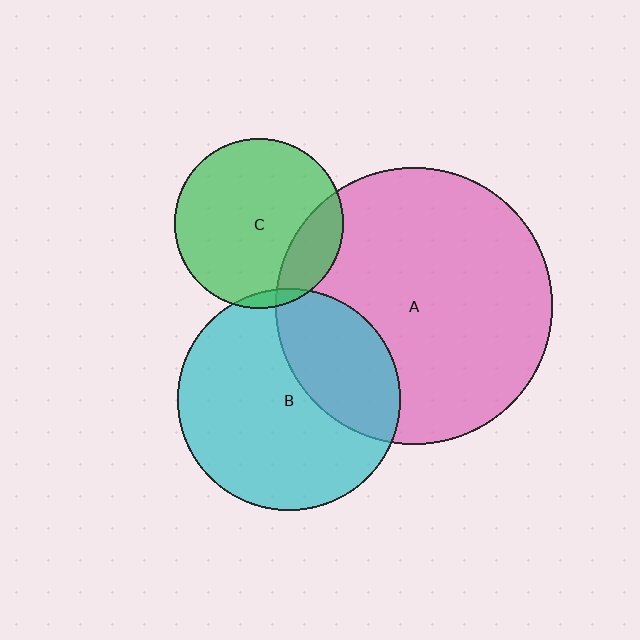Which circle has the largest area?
Circle A (pink).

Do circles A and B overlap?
Yes.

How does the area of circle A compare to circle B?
Approximately 1.5 times.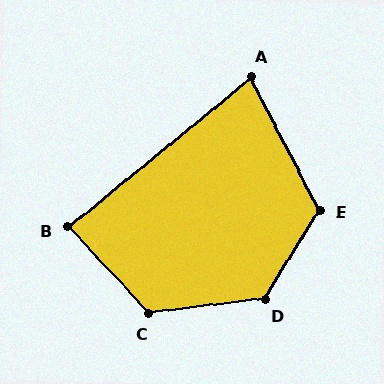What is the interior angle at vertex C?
Approximately 126 degrees (obtuse).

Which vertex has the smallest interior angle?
A, at approximately 78 degrees.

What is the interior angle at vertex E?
Approximately 121 degrees (obtuse).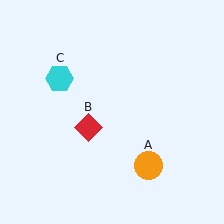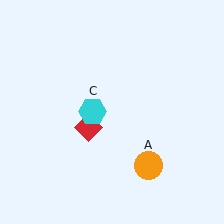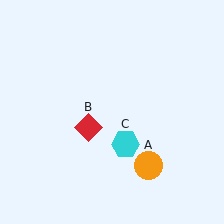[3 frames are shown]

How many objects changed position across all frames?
1 object changed position: cyan hexagon (object C).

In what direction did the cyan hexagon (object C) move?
The cyan hexagon (object C) moved down and to the right.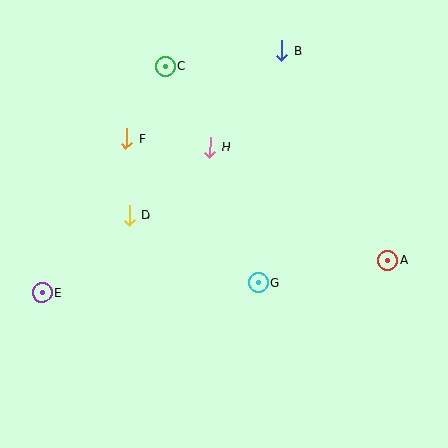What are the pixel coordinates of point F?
Point F is at (126, 139).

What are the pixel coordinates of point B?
Point B is at (282, 51).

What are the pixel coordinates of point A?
Point A is at (388, 260).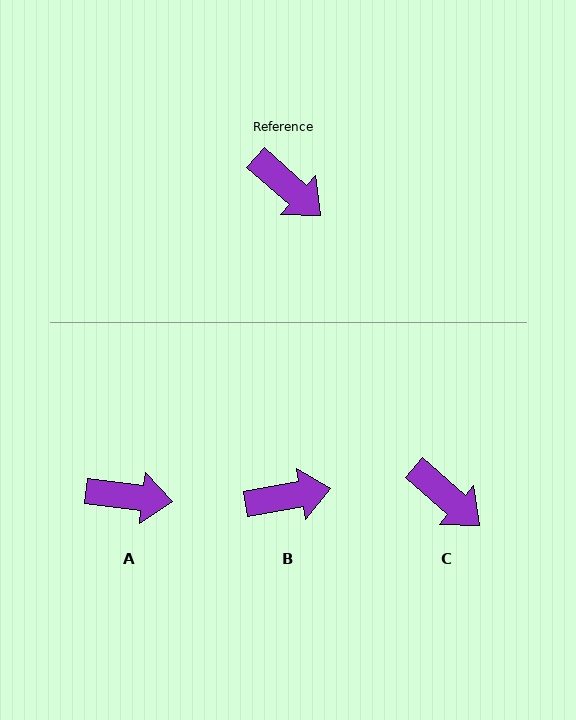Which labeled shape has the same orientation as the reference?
C.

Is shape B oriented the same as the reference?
No, it is off by about 52 degrees.